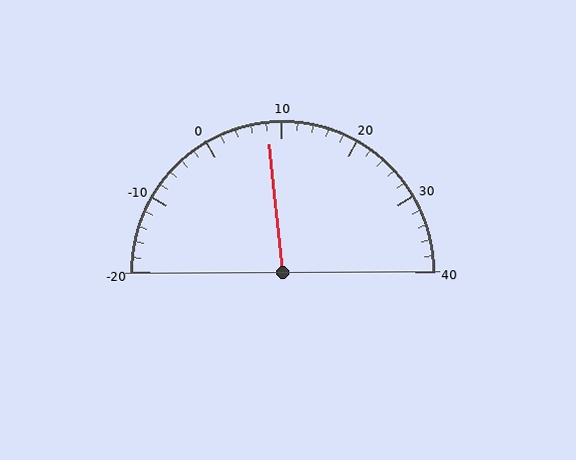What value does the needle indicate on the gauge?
The needle indicates approximately 8.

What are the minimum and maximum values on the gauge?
The gauge ranges from -20 to 40.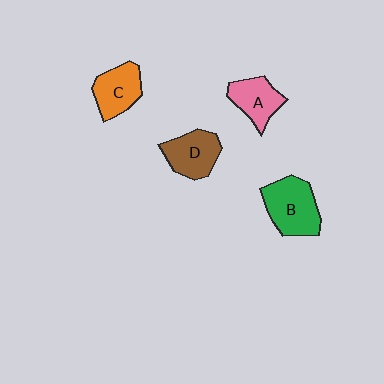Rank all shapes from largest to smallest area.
From largest to smallest: B (green), D (brown), C (orange), A (pink).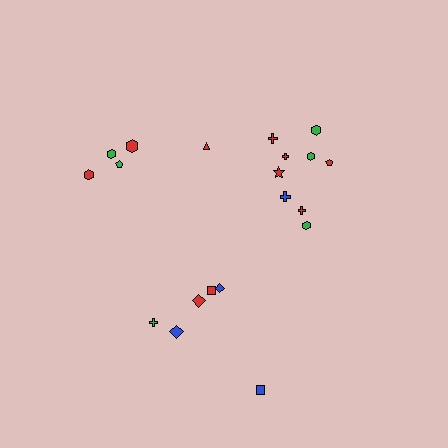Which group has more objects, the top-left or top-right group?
The top-right group.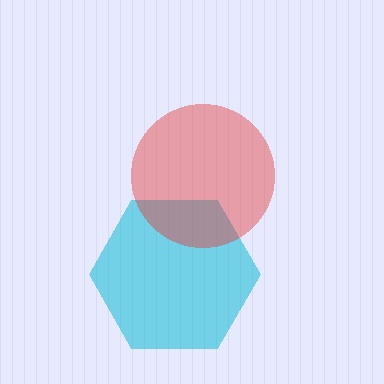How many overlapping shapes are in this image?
There are 2 overlapping shapes in the image.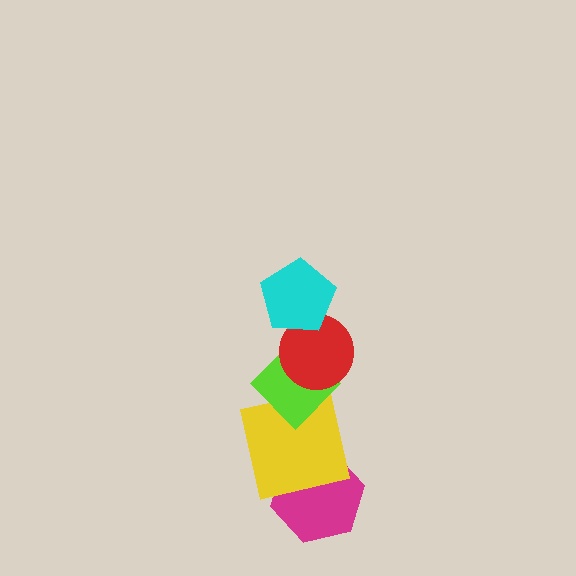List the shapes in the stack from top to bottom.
From top to bottom: the cyan pentagon, the red circle, the lime diamond, the yellow square, the magenta hexagon.